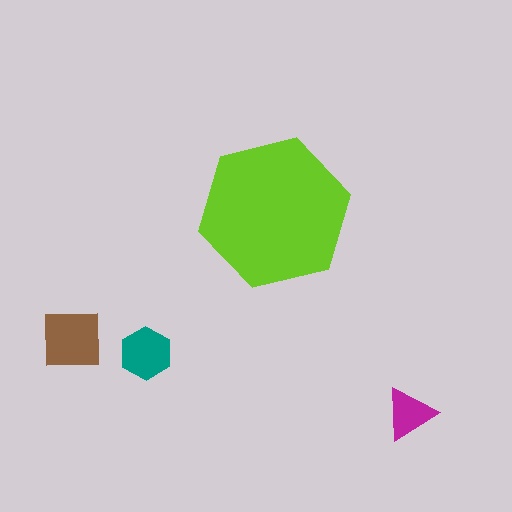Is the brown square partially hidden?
No, the brown square is fully visible.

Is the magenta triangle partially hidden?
No, the magenta triangle is fully visible.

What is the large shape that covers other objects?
A lime hexagon.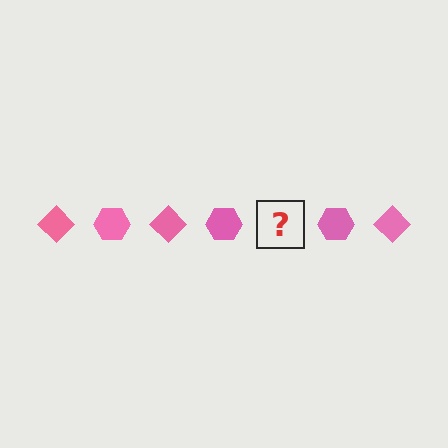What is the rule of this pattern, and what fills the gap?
The rule is that the pattern cycles through diamond, hexagon shapes in pink. The gap should be filled with a pink diamond.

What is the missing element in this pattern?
The missing element is a pink diamond.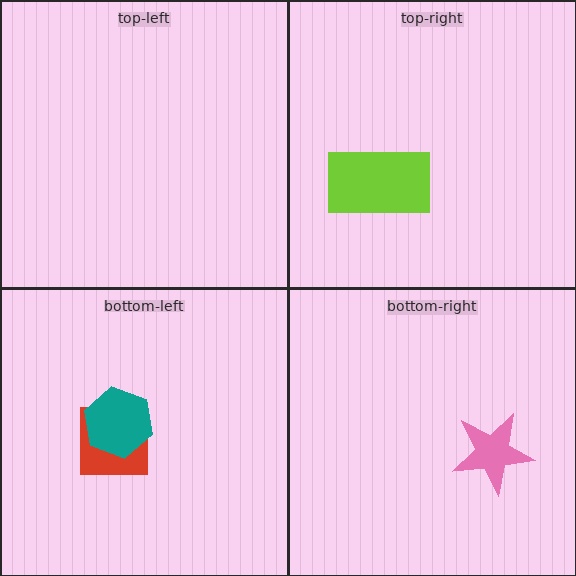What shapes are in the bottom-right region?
The pink star.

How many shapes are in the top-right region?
1.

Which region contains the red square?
The bottom-left region.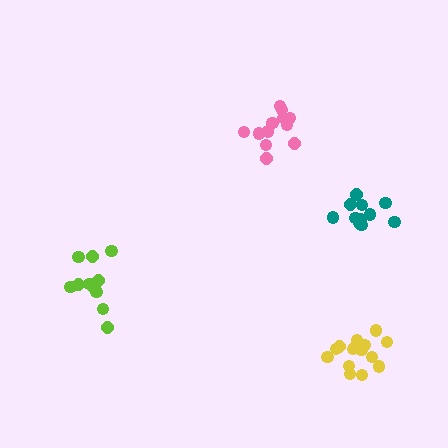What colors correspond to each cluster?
The clusters are colored: yellow, lime, pink, teal.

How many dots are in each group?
Group 1: 15 dots, Group 2: 11 dots, Group 3: 12 dots, Group 4: 11 dots (49 total).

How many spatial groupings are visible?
There are 4 spatial groupings.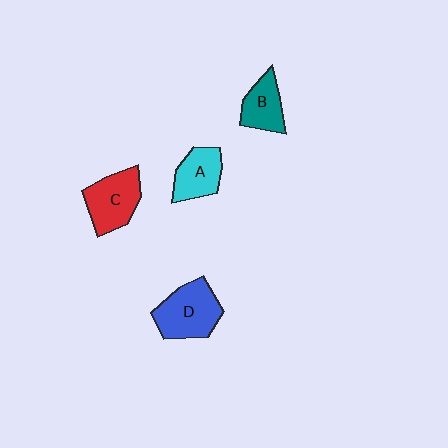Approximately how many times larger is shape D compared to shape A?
Approximately 1.4 times.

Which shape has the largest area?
Shape D (blue).